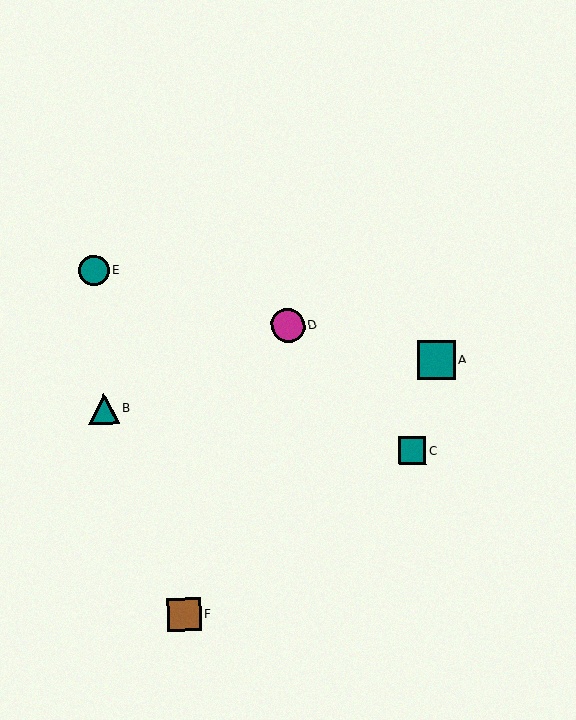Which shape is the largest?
The teal square (labeled A) is the largest.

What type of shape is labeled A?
Shape A is a teal square.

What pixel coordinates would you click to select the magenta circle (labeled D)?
Click at (288, 325) to select the magenta circle D.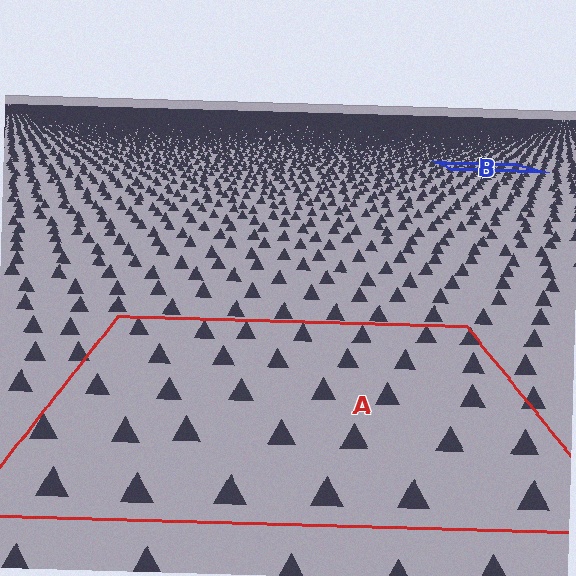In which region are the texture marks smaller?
The texture marks are smaller in region B, because it is farther away.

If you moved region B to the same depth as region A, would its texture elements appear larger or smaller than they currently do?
They would appear larger. At a closer depth, the same texture elements are projected at a bigger on-screen size.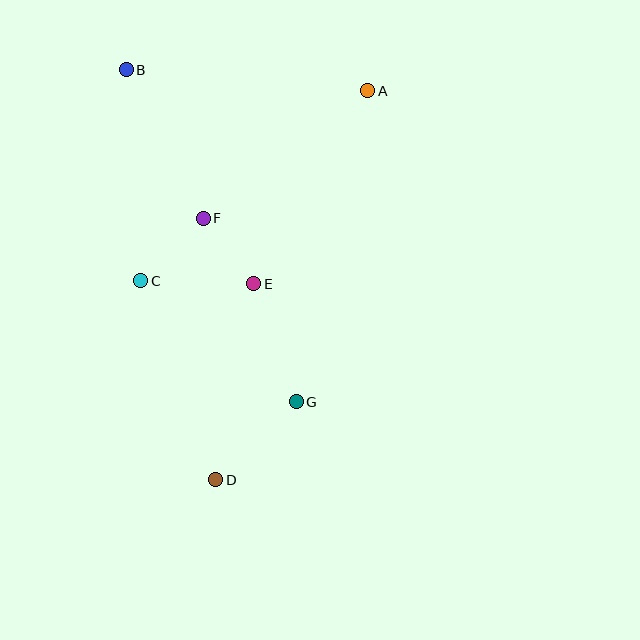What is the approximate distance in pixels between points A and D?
The distance between A and D is approximately 418 pixels.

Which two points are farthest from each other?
Points B and D are farthest from each other.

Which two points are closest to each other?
Points E and F are closest to each other.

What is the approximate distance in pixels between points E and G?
The distance between E and G is approximately 126 pixels.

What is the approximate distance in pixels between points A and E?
The distance between A and E is approximately 224 pixels.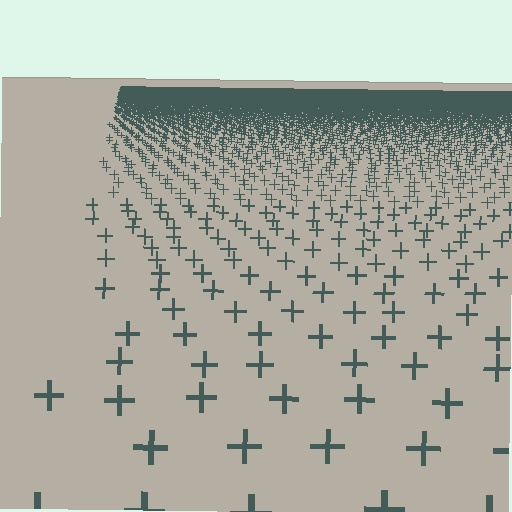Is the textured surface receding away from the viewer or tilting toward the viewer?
The surface is receding away from the viewer. Texture elements get smaller and denser toward the top.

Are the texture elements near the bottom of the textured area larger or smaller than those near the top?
Larger. Near the bottom, elements are closer to the viewer and appear at a bigger on-screen size.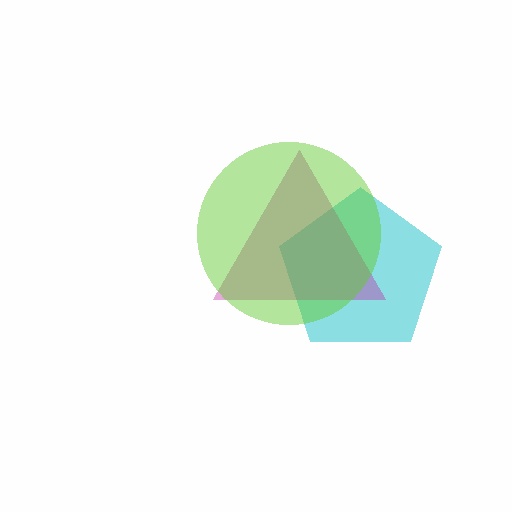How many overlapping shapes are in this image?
There are 3 overlapping shapes in the image.